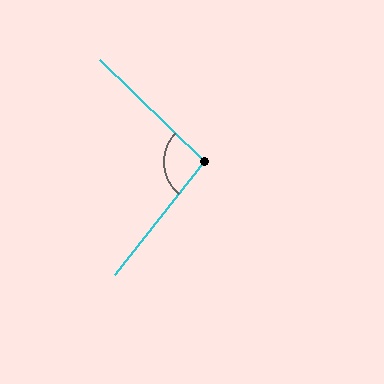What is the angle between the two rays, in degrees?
Approximately 96 degrees.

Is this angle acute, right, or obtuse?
It is obtuse.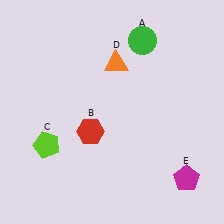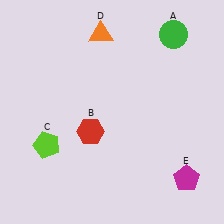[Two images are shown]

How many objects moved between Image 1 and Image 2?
2 objects moved between the two images.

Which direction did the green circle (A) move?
The green circle (A) moved right.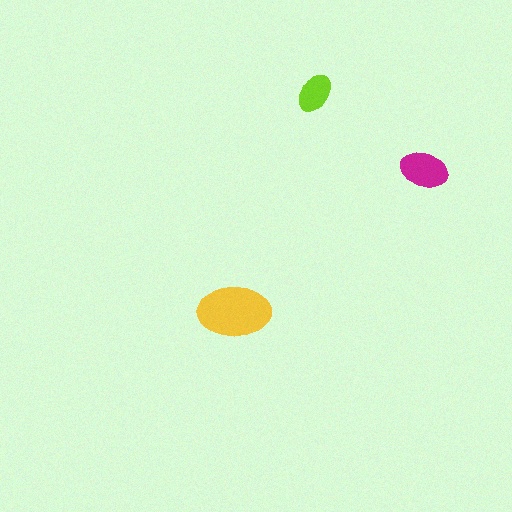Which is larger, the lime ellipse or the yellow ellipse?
The yellow one.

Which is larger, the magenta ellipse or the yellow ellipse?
The yellow one.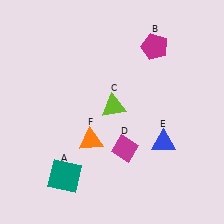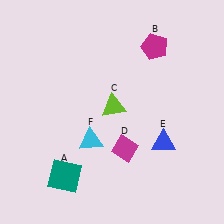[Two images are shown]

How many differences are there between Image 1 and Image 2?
There is 1 difference between the two images.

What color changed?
The triangle (F) changed from orange in Image 1 to cyan in Image 2.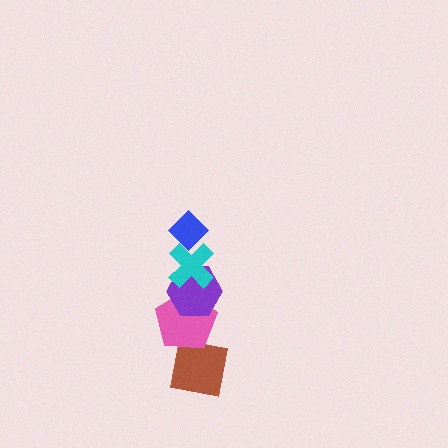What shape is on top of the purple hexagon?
The cyan cross is on top of the purple hexagon.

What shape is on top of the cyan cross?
The blue diamond is on top of the cyan cross.